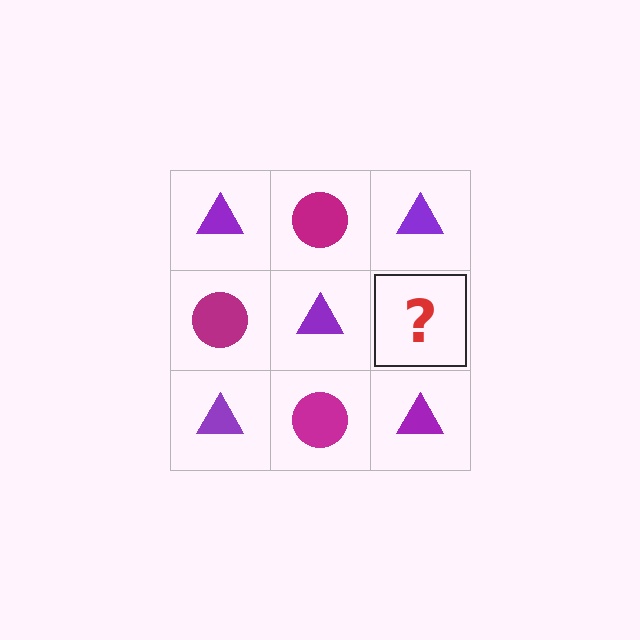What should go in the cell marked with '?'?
The missing cell should contain a magenta circle.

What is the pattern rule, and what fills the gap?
The rule is that it alternates purple triangle and magenta circle in a checkerboard pattern. The gap should be filled with a magenta circle.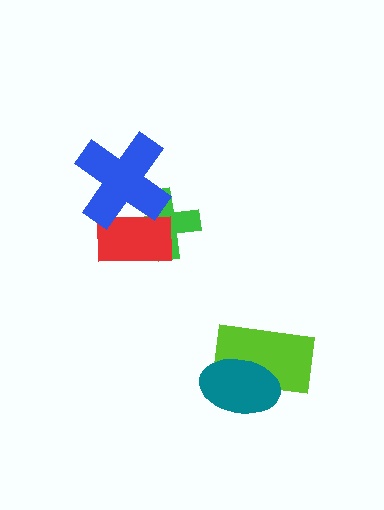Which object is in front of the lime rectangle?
The teal ellipse is in front of the lime rectangle.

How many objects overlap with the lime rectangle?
1 object overlaps with the lime rectangle.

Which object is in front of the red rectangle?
The blue cross is in front of the red rectangle.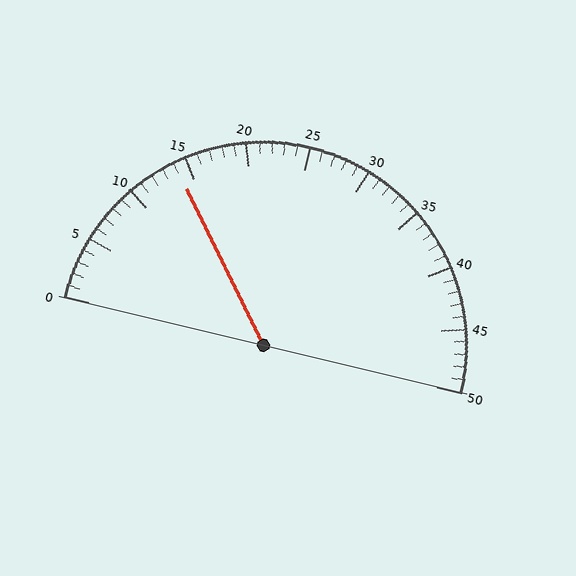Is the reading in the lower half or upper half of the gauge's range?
The reading is in the lower half of the range (0 to 50).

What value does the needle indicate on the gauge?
The needle indicates approximately 14.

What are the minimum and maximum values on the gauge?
The gauge ranges from 0 to 50.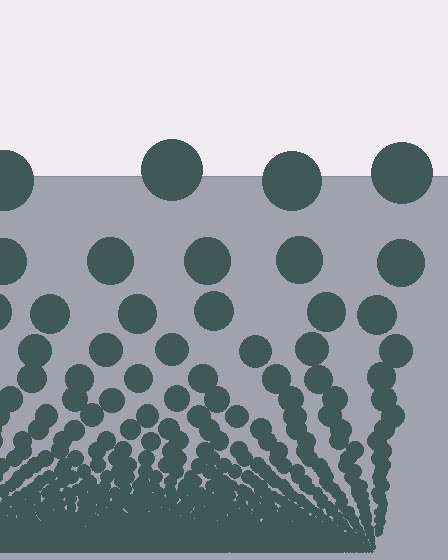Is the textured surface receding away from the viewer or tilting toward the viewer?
The surface appears to tilt toward the viewer. Texture elements get larger and sparser toward the top.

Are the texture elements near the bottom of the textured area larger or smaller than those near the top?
Smaller. The gradient is inverted — elements near the bottom are smaller and denser.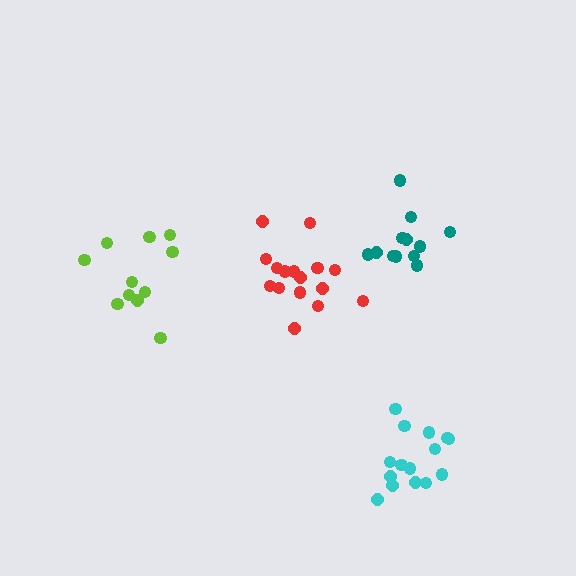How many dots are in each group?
Group 1: 12 dots, Group 2: 15 dots, Group 3: 16 dots, Group 4: 11 dots (54 total).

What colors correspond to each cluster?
The clusters are colored: teal, cyan, red, lime.